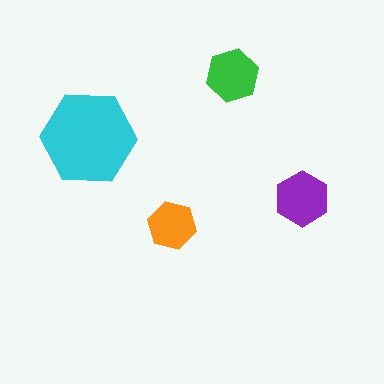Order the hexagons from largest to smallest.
the cyan one, the purple one, the green one, the orange one.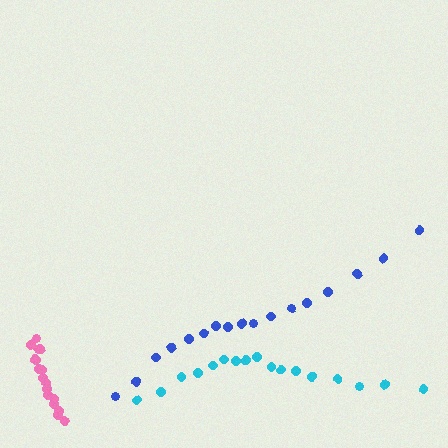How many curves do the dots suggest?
There are 3 distinct paths.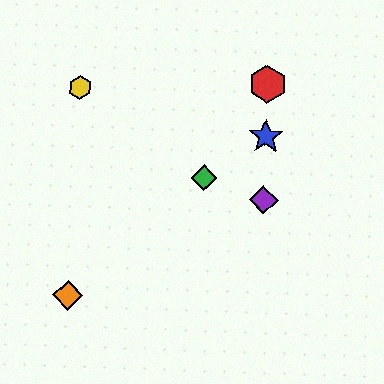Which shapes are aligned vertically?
The red hexagon, the blue star, the purple diamond are aligned vertically.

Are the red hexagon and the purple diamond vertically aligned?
Yes, both are at x≈268.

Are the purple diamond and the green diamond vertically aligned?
No, the purple diamond is at x≈264 and the green diamond is at x≈204.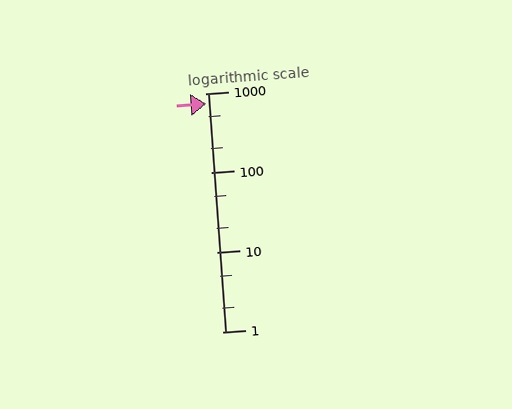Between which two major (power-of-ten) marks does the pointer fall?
The pointer is between 100 and 1000.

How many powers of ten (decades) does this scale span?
The scale spans 3 decades, from 1 to 1000.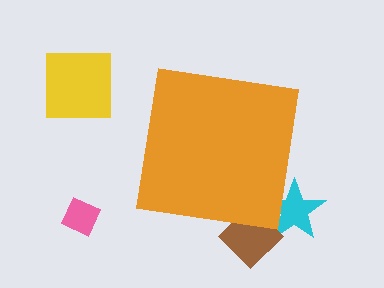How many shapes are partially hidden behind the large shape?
2 shapes are partially hidden.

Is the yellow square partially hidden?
No, the yellow square is fully visible.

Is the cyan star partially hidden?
Yes, the cyan star is partially hidden behind the orange square.